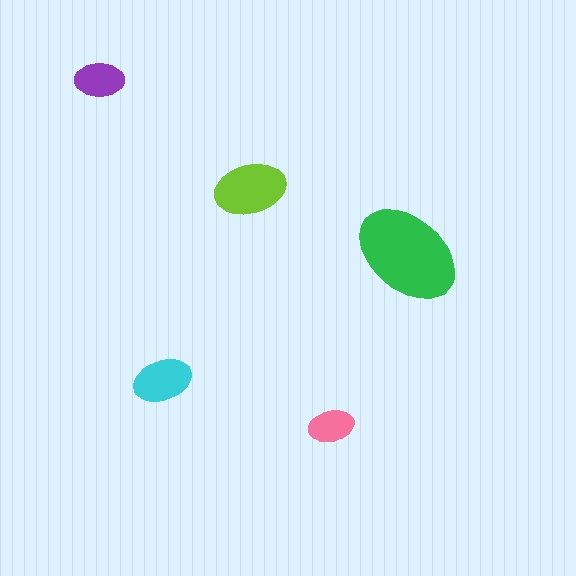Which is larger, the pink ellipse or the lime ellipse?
The lime one.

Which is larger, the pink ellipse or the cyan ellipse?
The cyan one.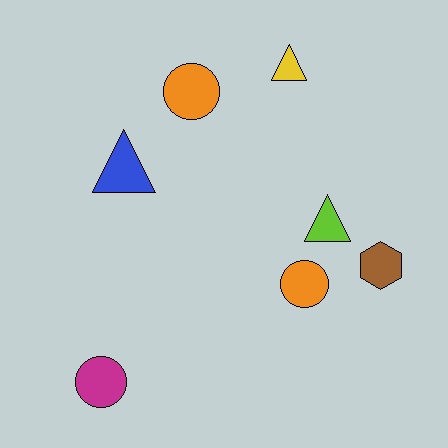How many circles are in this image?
There are 3 circles.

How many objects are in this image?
There are 7 objects.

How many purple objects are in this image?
There are no purple objects.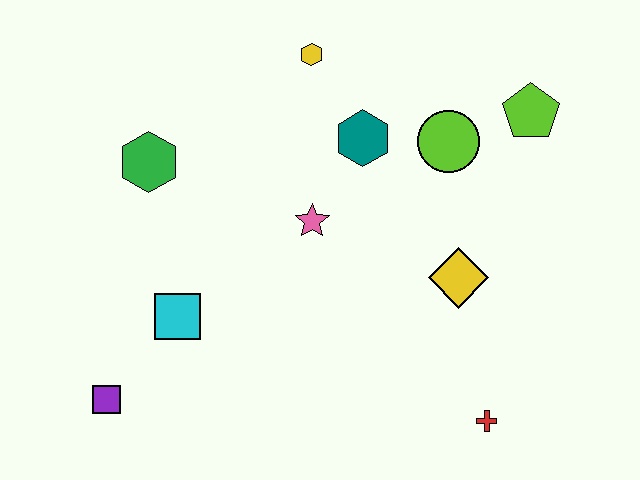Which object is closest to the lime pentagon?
The lime circle is closest to the lime pentagon.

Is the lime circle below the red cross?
No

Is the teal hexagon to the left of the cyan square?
No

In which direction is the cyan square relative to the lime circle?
The cyan square is to the left of the lime circle.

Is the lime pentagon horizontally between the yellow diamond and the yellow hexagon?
No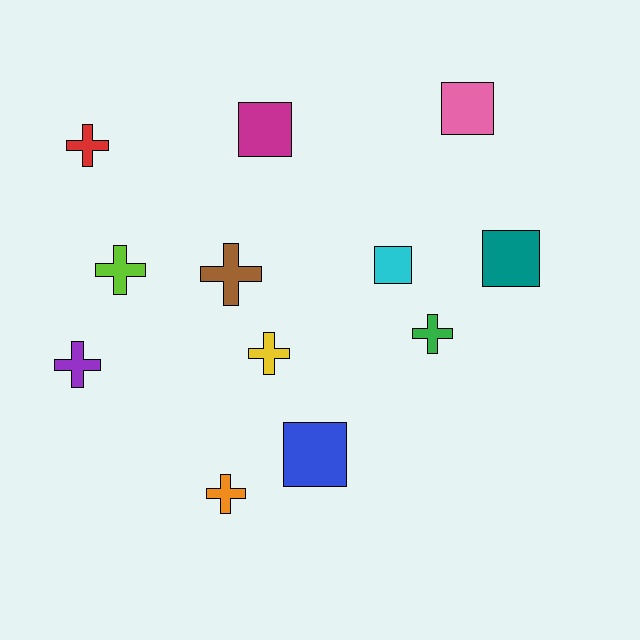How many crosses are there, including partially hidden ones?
There are 7 crosses.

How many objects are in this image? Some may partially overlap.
There are 12 objects.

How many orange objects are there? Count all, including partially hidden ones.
There is 1 orange object.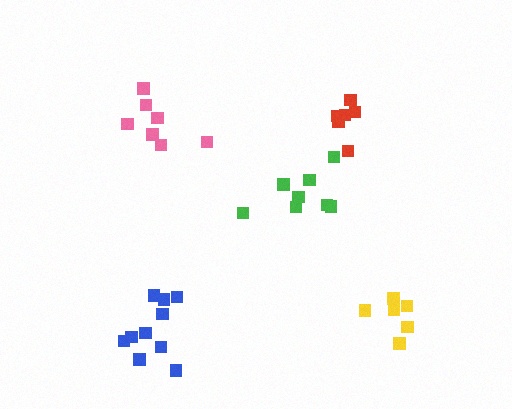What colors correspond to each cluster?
The clusters are colored: blue, green, yellow, pink, red.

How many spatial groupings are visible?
There are 5 spatial groupings.